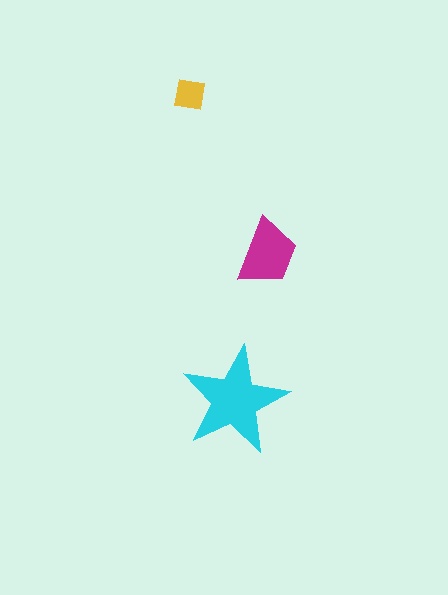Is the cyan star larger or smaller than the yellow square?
Larger.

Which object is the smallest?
The yellow square.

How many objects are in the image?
There are 3 objects in the image.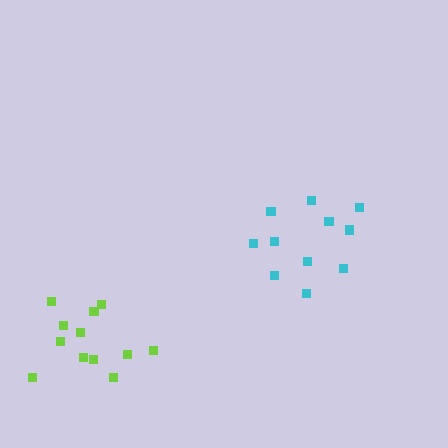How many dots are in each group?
Group 1: 11 dots, Group 2: 12 dots (23 total).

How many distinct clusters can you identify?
There are 2 distinct clusters.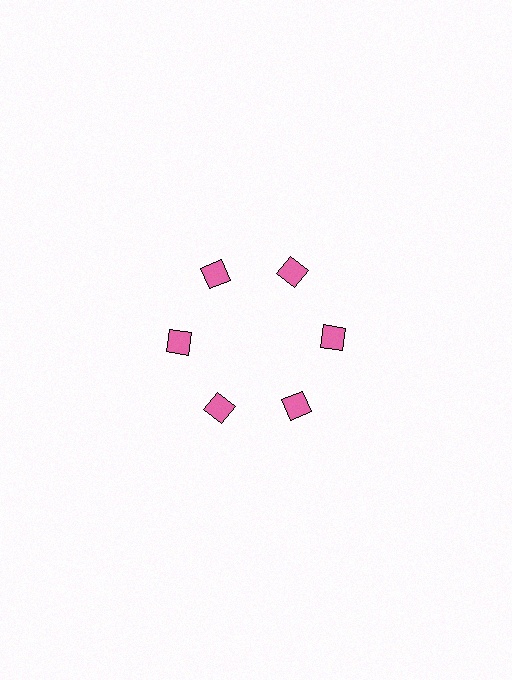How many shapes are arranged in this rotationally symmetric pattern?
There are 6 shapes, arranged in 6 groups of 1.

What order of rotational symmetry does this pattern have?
This pattern has 6-fold rotational symmetry.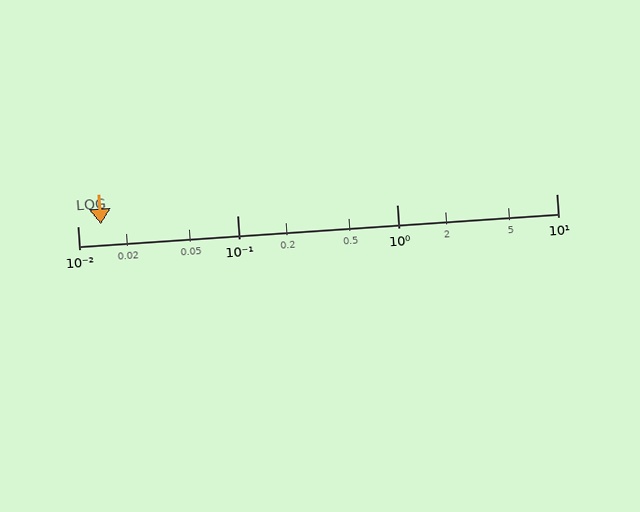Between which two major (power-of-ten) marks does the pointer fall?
The pointer is between 0.01 and 0.1.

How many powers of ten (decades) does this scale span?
The scale spans 3 decades, from 0.01 to 10.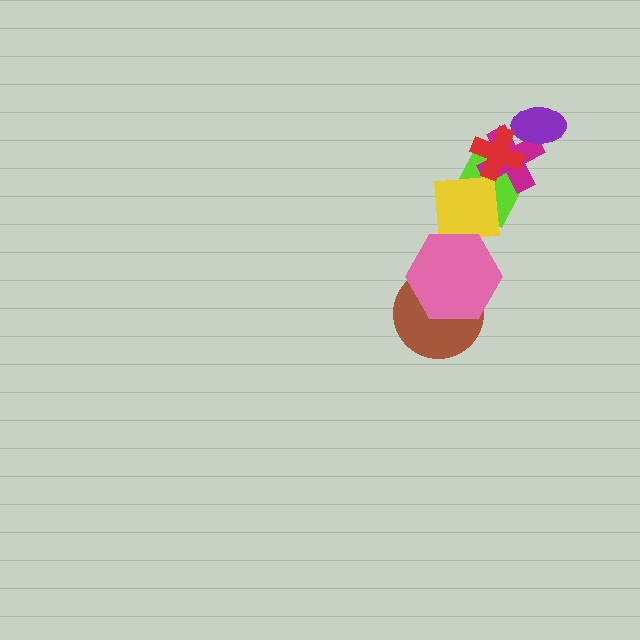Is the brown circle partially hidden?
Yes, it is partially covered by another shape.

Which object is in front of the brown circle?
The pink hexagon is in front of the brown circle.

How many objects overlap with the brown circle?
1 object overlaps with the brown circle.